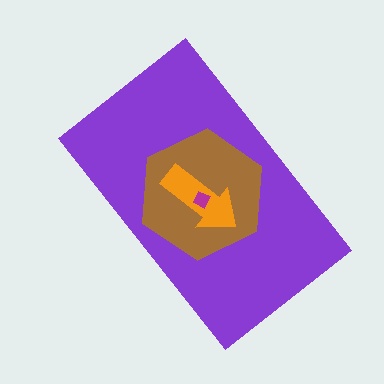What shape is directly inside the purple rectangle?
The brown hexagon.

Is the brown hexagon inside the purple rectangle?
Yes.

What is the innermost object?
The magenta square.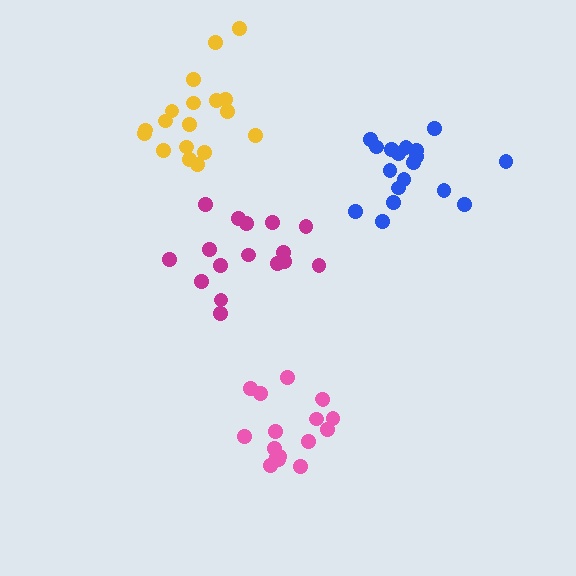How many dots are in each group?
Group 1: 17 dots, Group 2: 18 dots, Group 3: 16 dots, Group 4: 18 dots (69 total).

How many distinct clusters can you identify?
There are 4 distinct clusters.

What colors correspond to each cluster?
The clusters are colored: pink, blue, magenta, yellow.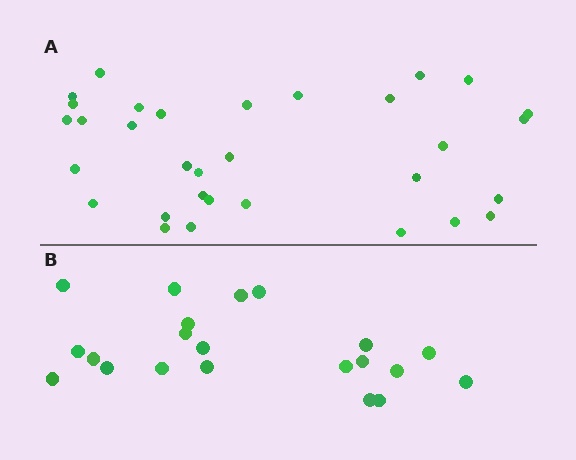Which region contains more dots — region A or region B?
Region A (the top region) has more dots.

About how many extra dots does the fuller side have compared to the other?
Region A has roughly 12 or so more dots than region B.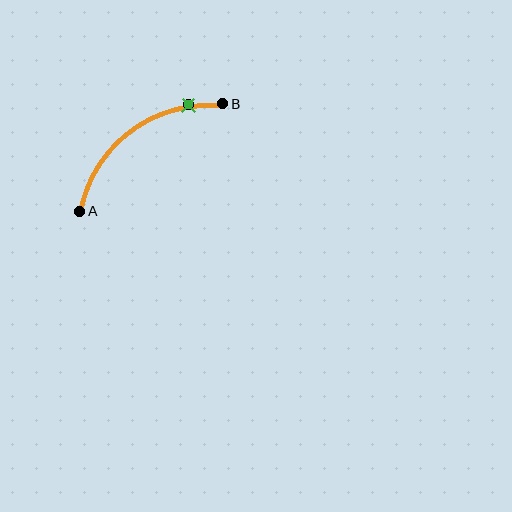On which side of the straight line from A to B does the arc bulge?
The arc bulges above and to the left of the straight line connecting A and B.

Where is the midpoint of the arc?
The arc midpoint is the point on the curve farthest from the straight line joining A and B. It sits above and to the left of that line.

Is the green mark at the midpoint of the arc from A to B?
No. The green mark lies on the arc but is closer to endpoint B. The arc midpoint would be at the point on the curve equidistant along the arc from both A and B.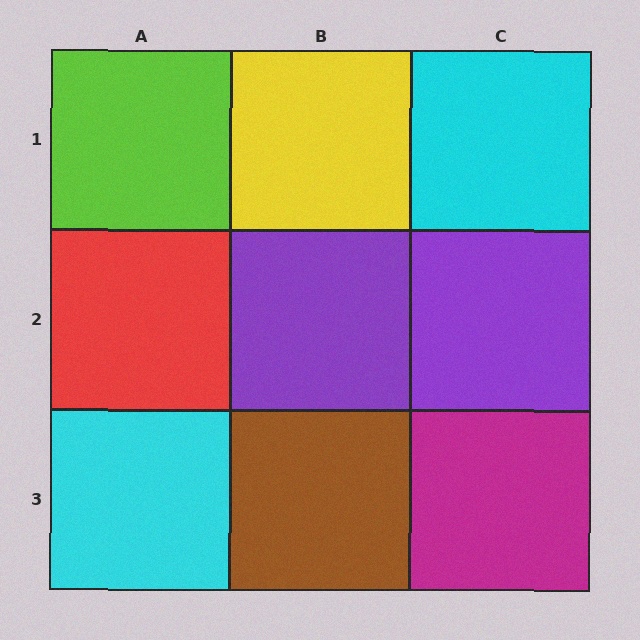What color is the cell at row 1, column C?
Cyan.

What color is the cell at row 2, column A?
Red.